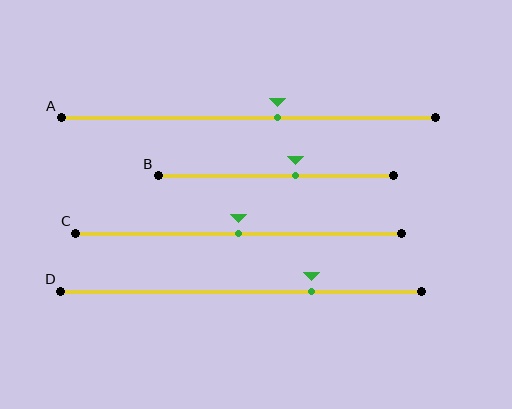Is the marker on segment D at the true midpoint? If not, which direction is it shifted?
No, the marker on segment D is shifted to the right by about 20% of the segment length.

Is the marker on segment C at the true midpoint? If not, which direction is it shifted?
Yes, the marker on segment C is at the true midpoint.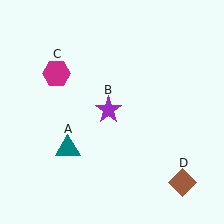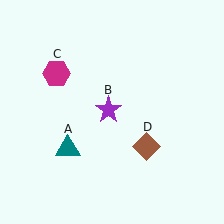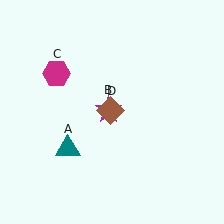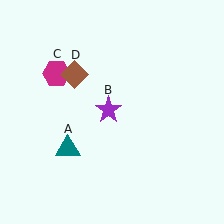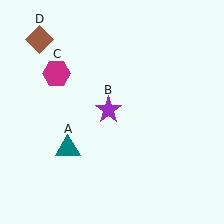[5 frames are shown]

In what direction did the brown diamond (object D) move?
The brown diamond (object D) moved up and to the left.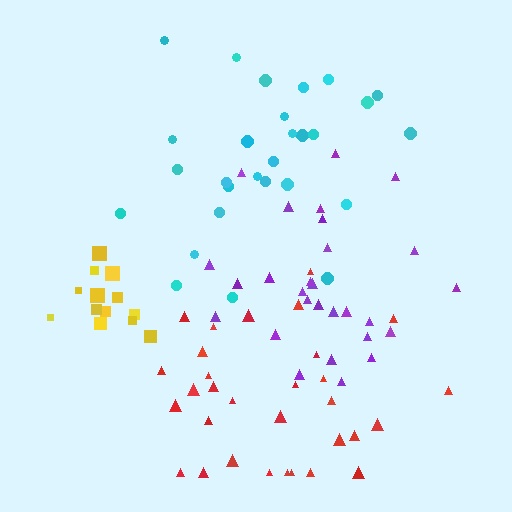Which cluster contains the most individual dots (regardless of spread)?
Red (32).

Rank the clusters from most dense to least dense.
yellow, purple, red, cyan.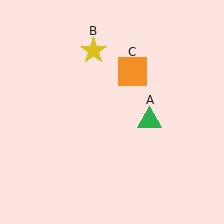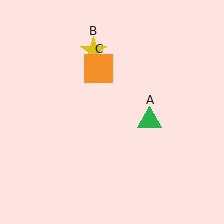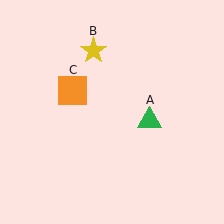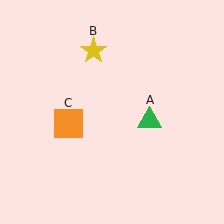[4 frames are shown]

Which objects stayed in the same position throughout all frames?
Green triangle (object A) and yellow star (object B) remained stationary.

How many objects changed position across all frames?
1 object changed position: orange square (object C).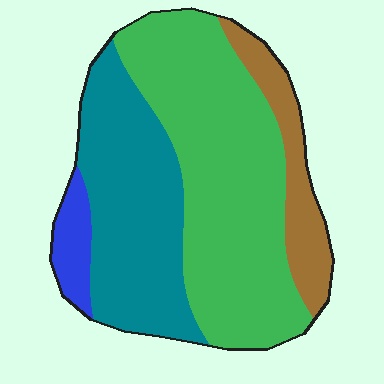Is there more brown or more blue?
Brown.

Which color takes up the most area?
Green, at roughly 50%.